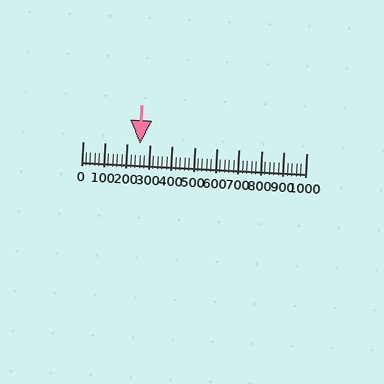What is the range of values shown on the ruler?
The ruler shows values from 0 to 1000.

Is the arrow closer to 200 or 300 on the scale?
The arrow is closer to 300.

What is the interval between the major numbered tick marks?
The major tick marks are spaced 100 units apart.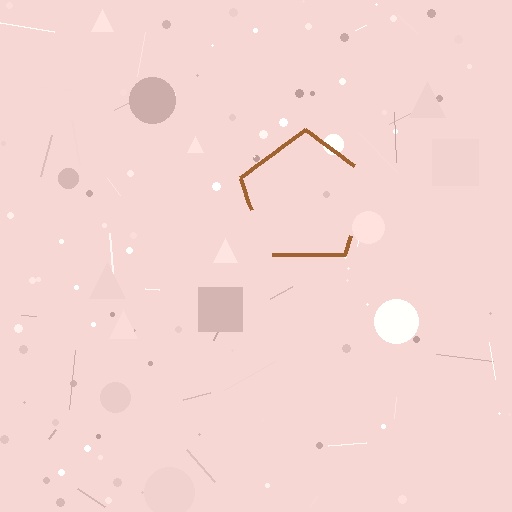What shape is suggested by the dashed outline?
The dashed outline suggests a pentagon.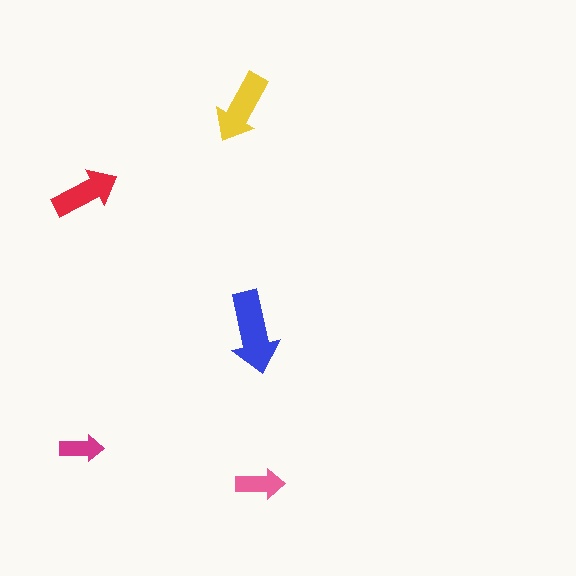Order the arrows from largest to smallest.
the blue one, the yellow one, the red one, the pink one, the magenta one.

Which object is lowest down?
The pink arrow is bottommost.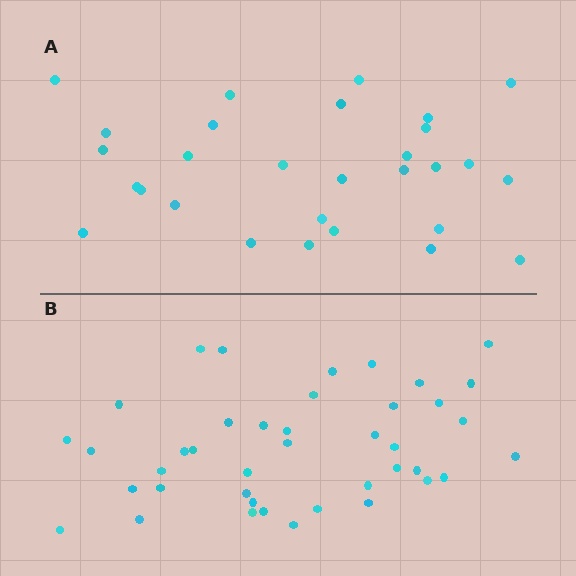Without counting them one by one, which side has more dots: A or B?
Region B (the bottom region) has more dots.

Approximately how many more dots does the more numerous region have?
Region B has roughly 12 or so more dots than region A.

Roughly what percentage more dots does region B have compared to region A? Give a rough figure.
About 40% more.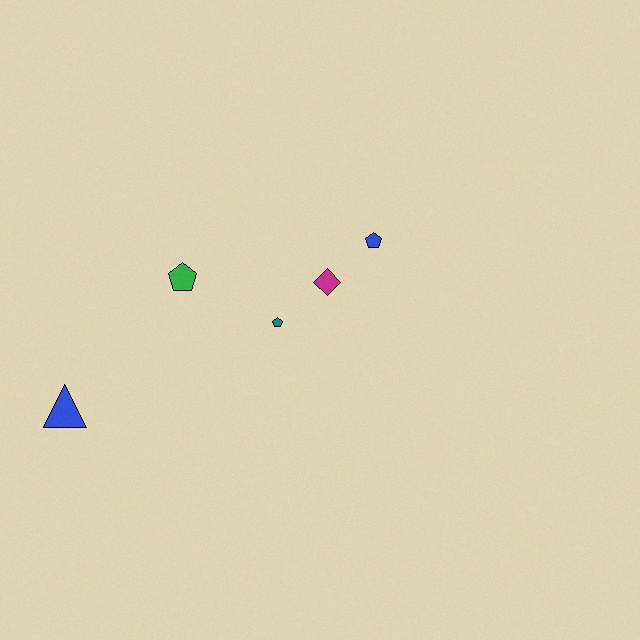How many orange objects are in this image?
There are no orange objects.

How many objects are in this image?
There are 5 objects.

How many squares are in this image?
There are no squares.